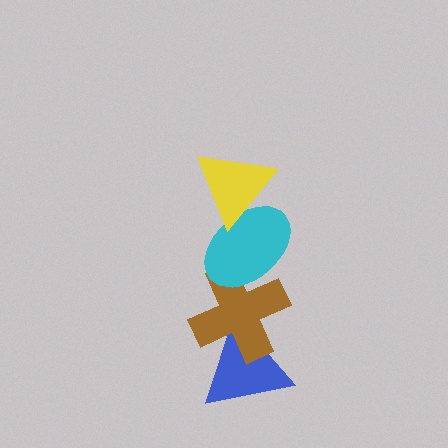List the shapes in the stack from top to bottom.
From top to bottom: the yellow triangle, the cyan ellipse, the brown cross, the blue triangle.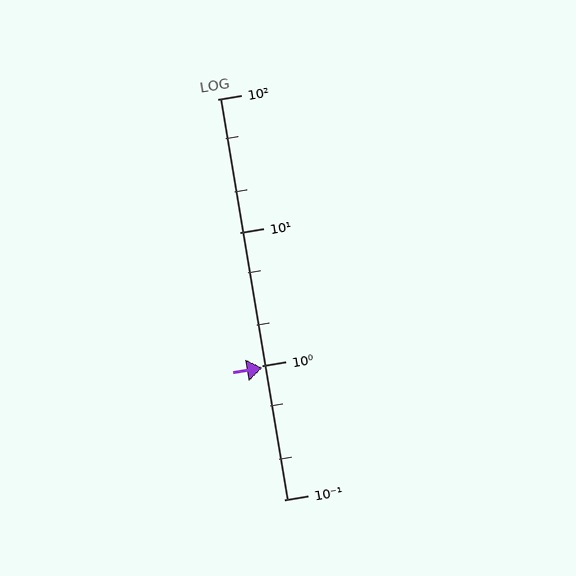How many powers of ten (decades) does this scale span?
The scale spans 3 decades, from 0.1 to 100.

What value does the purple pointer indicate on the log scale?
The pointer indicates approximately 0.97.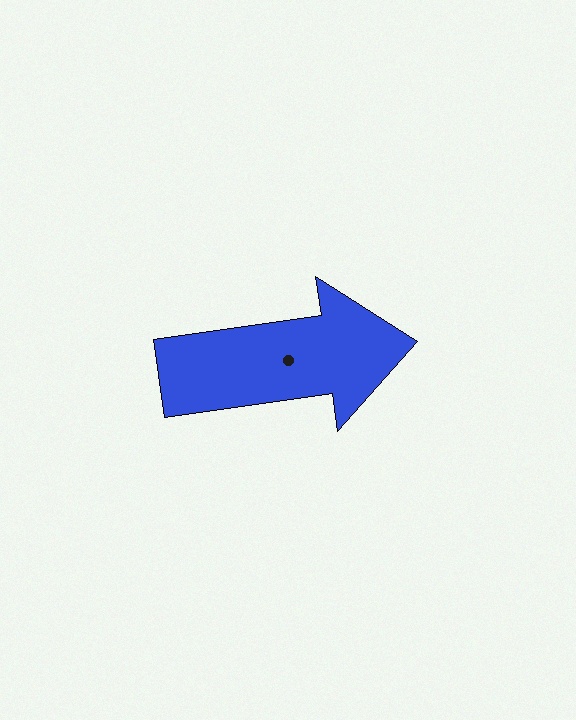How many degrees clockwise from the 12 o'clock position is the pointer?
Approximately 82 degrees.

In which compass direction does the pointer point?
East.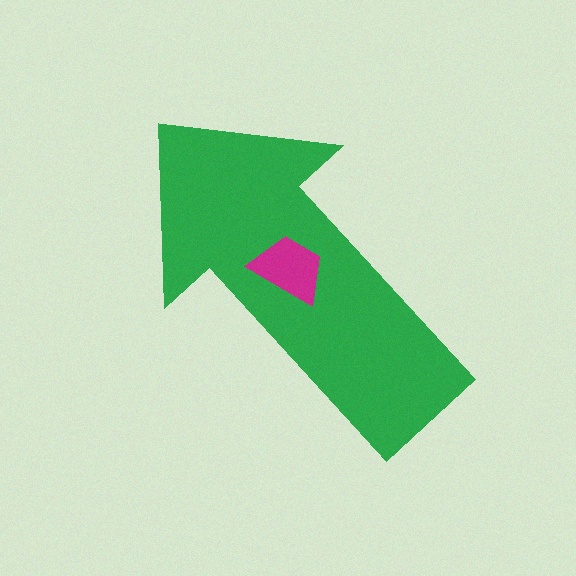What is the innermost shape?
The magenta trapezoid.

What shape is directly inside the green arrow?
The magenta trapezoid.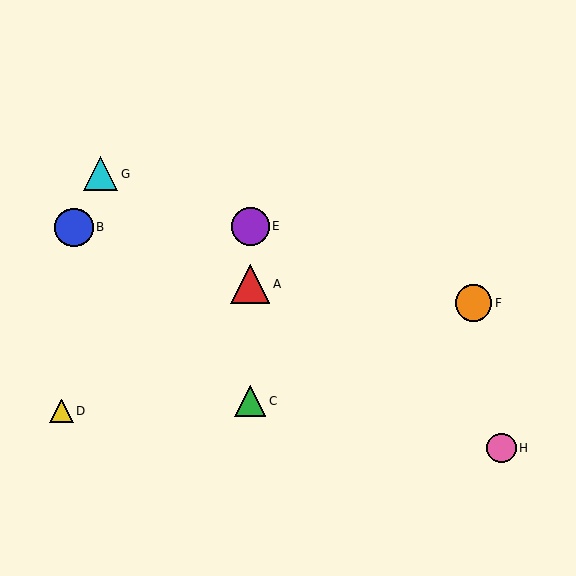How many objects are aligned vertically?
3 objects (A, C, E) are aligned vertically.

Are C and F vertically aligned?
No, C is at x≈250 and F is at x≈474.